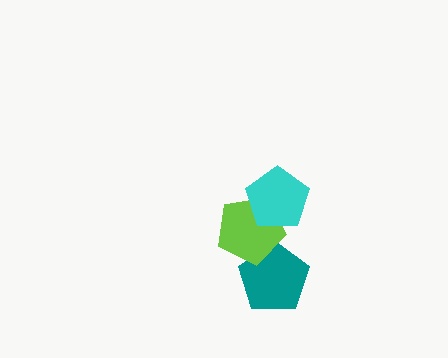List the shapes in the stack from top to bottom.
From top to bottom: the cyan pentagon, the lime pentagon, the teal pentagon.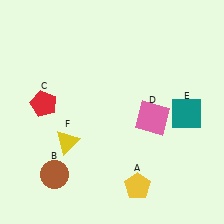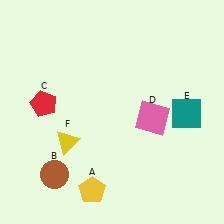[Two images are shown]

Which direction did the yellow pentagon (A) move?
The yellow pentagon (A) moved left.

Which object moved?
The yellow pentagon (A) moved left.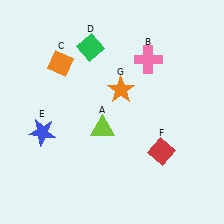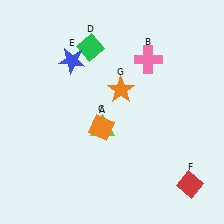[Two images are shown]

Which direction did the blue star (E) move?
The blue star (E) moved up.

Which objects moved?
The objects that moved are: the orange diamond (C), the blue star (E), the red diamond (F).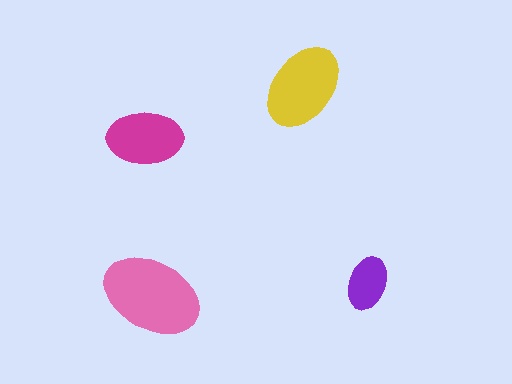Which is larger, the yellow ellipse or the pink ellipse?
The pink one.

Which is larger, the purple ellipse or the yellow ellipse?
The yellow one.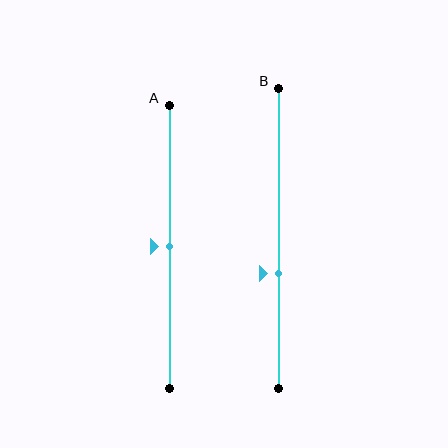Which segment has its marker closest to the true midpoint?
Segment A has its marker closest to the true midpoint.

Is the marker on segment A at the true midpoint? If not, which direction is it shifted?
Yes, the marker on segment A is at the true midpoint.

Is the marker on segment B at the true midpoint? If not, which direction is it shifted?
No, the marker on segment B is shifted downward by about 12% of the segment length.